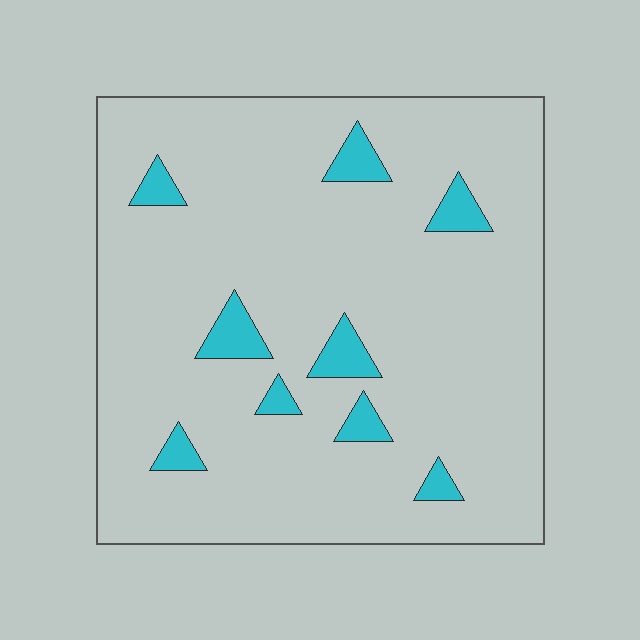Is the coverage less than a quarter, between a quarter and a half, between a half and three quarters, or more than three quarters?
Less than a quarter.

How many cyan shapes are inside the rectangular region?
9.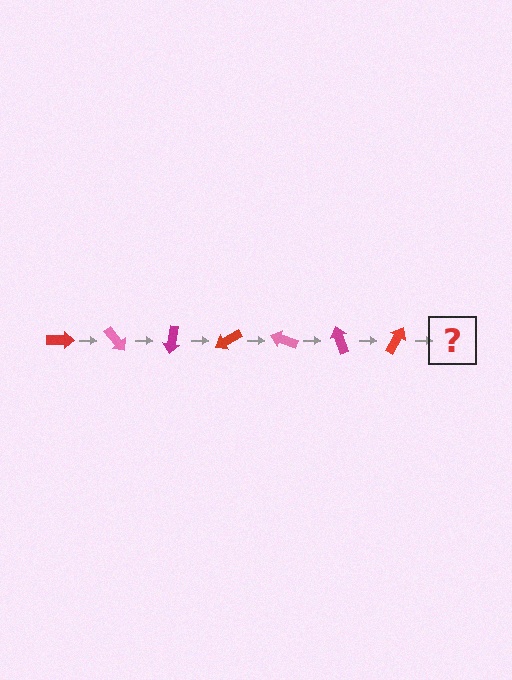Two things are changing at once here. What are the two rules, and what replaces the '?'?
The two rules are that it rotates 50 degrees each step and the color cycles through red, pink, and magenta. The '?' should be a pink arrow, rotated 350 degrees from the start.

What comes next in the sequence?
The next element should be a pink arrow, rotated 350 degrees from the start.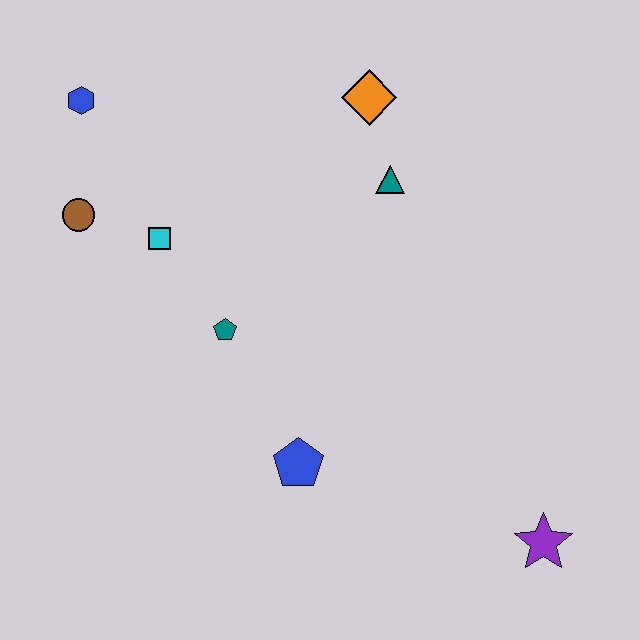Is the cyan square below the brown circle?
Yes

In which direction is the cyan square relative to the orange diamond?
The cyan square is to the left of the orange diamond.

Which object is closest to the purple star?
The blue pentagon is closest to the purple star.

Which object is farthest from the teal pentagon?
The purple star is farthest from the teal pentagon.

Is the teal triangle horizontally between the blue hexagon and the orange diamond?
No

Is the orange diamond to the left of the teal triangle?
Yes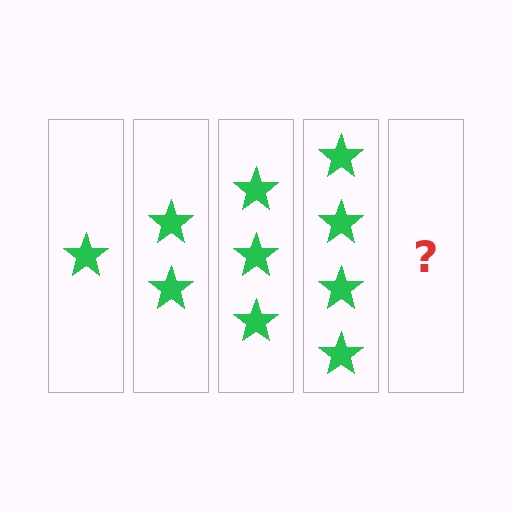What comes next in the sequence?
The next element should be 5 stars.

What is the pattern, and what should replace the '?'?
The pattern is that each step adds one more star. The '?' should be 5 stars.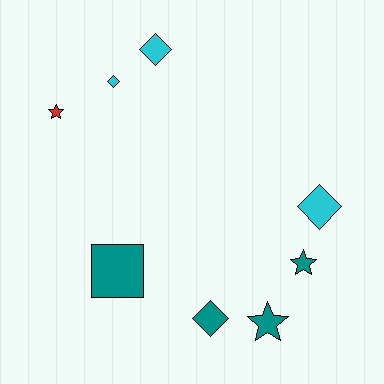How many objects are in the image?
There are 8 objects.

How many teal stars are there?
There are 2 teal stars.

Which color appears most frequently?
Teal, with 4 objects.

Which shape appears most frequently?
Diamond, with 4 objects.